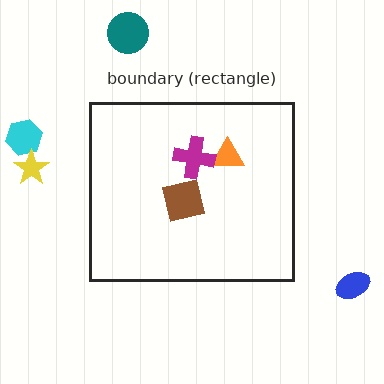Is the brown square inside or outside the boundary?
Inside.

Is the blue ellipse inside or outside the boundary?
Outside.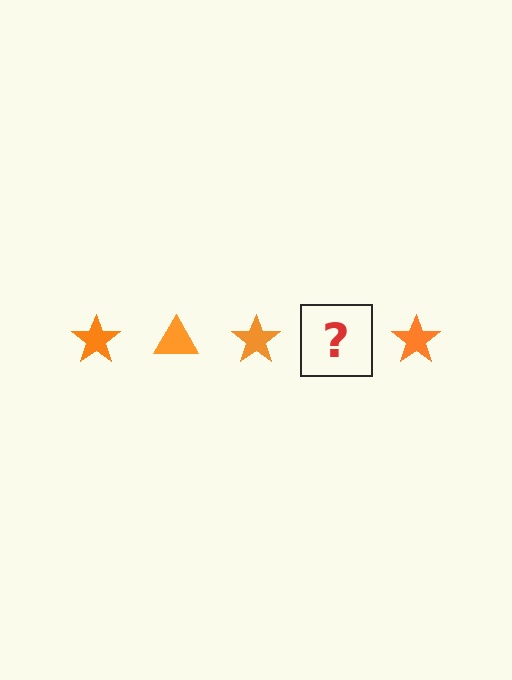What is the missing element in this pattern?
The missing element is an orange triangle.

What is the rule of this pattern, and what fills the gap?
The rule is that the pattern cycles through star, triangle shapes in orange. The gap should be filled with an orange triangle.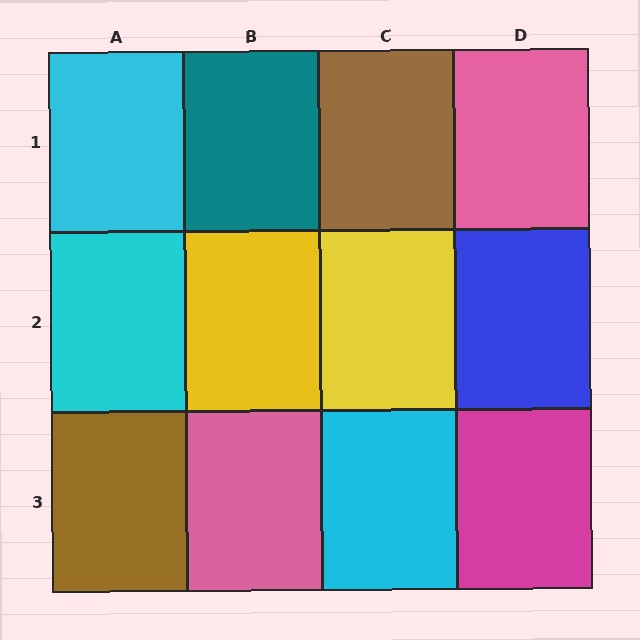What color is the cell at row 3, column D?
Magenta.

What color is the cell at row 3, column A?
Brown.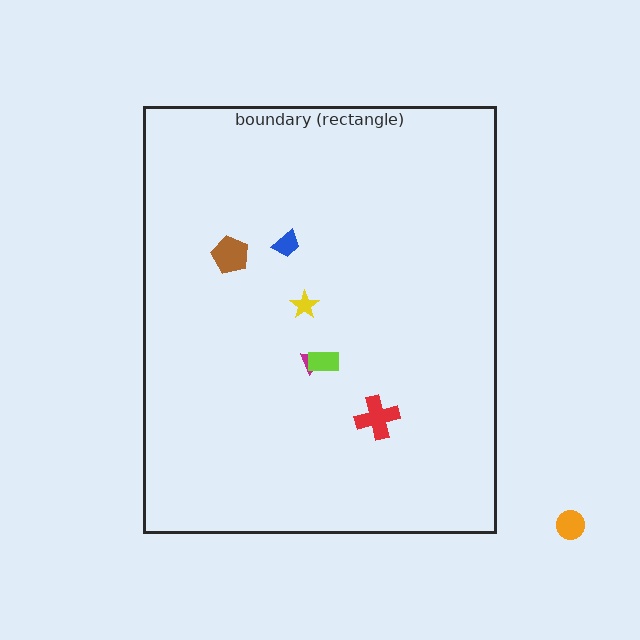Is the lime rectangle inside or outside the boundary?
Inside.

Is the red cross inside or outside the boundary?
Inside.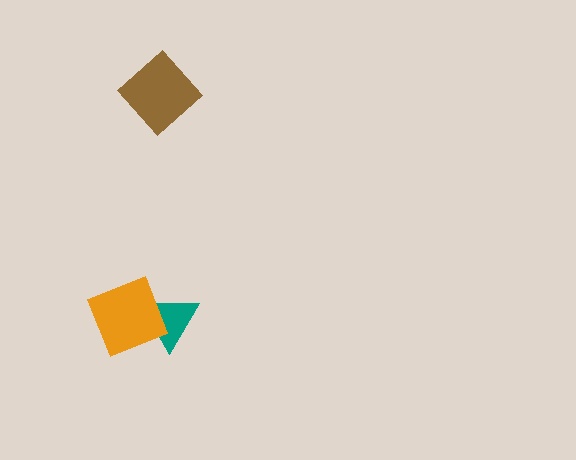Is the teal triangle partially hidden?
Yes, it is partially covered by another shape.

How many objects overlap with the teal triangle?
1 object overlaps with the teal triangle.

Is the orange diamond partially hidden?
No, no other shape covers it.